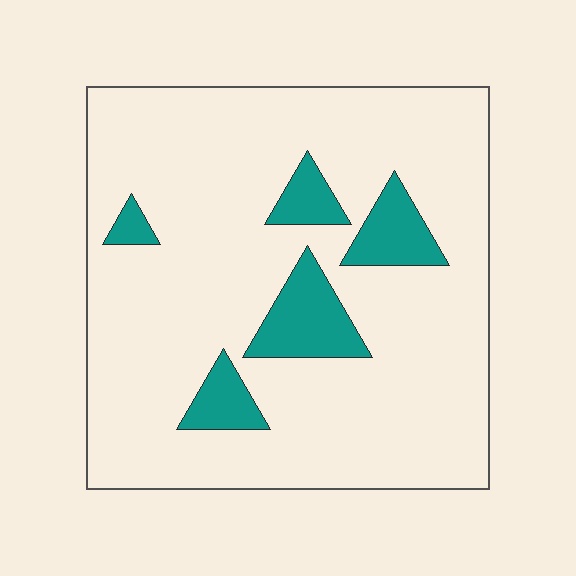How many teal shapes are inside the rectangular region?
5.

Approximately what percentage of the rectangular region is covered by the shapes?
Approximately 15%.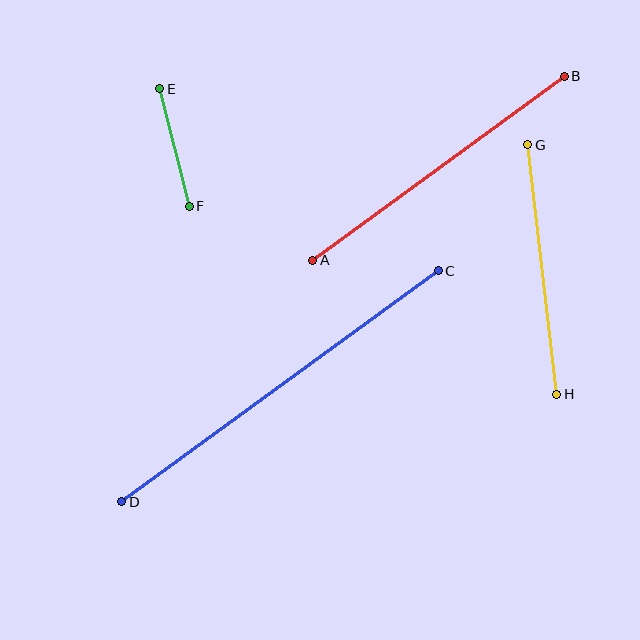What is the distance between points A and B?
The distance is approximately 312 pixels.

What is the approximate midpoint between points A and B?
The midpoint is at approximately (439, 168) pixels.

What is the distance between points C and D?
The distance is approximately 392 pixels.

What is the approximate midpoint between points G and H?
The midpoint is at approximately (542, 269) pixels.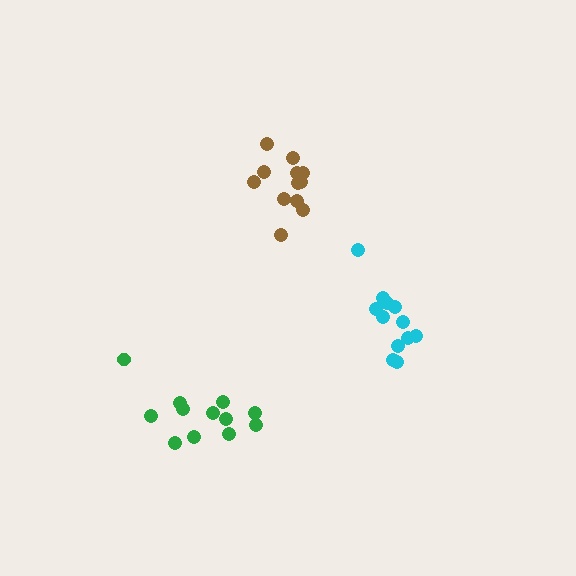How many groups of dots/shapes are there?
There are 3 groups.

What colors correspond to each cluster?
The clusters are colored: cyan, brown, green.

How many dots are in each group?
Group 1: 12 dots, Group 2: 12 dots, Group 3: 12 dots (36 total).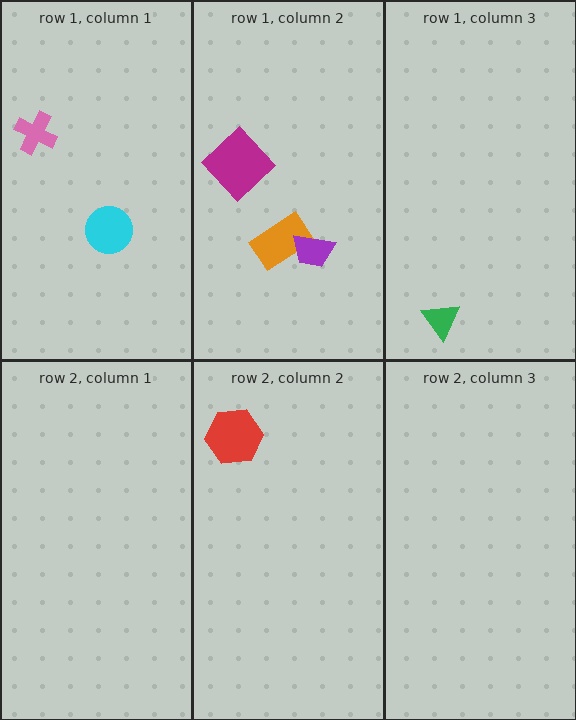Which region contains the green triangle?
The row 1, column 3 region.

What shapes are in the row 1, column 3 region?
The green triangle.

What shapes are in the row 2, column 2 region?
The red hexagon.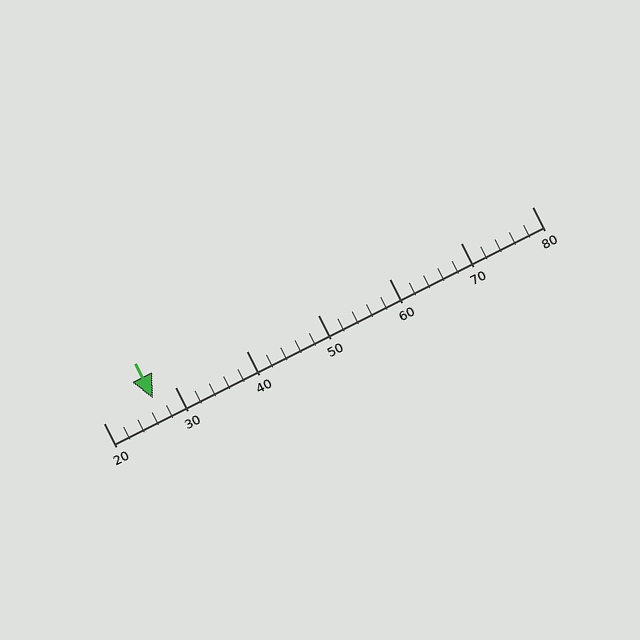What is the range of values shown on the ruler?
The ruler shows values from 20 to 80.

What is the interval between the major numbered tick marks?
The major tick marks are spaced 10 units apart.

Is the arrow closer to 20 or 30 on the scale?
The arrow is closer to 30.